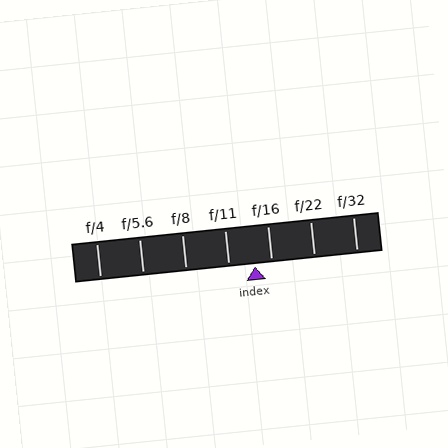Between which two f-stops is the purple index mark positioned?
The index mark is between f/11 and f/16.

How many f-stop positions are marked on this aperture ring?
There are 7 f-stop positions marked.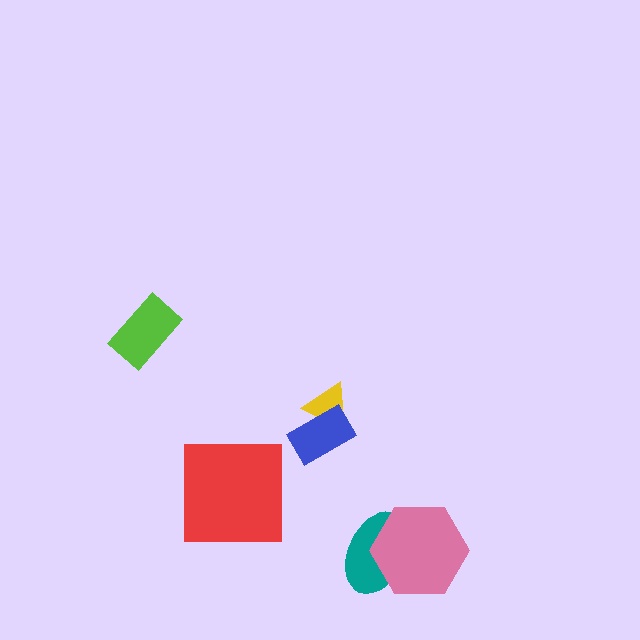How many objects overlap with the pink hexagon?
1 object overlaps with the pink hexagon.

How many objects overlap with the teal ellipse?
1 object overlaps with the teal ellipse.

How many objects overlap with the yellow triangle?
1 object overlaps with the yellow triangle.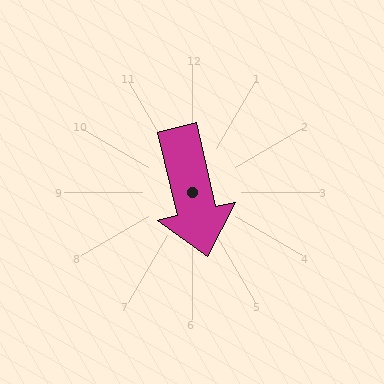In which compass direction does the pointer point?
South.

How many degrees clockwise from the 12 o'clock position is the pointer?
Approximately 167 degrees.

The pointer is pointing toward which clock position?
Roughly 6 o'clock.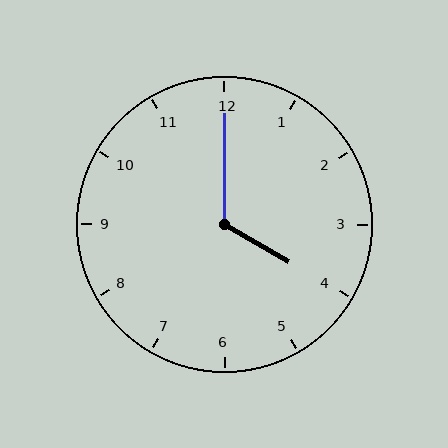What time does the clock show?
4:00.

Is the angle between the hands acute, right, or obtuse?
It is obtuse.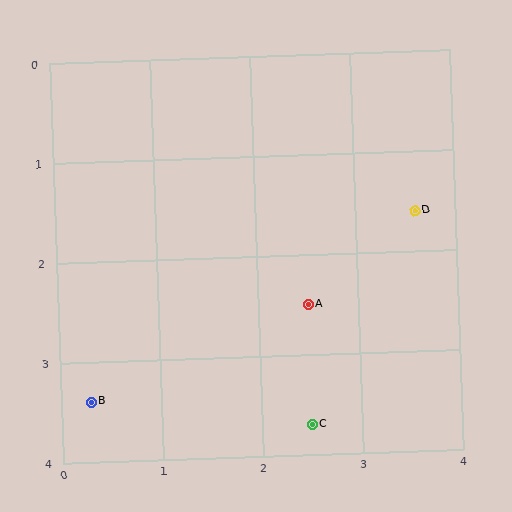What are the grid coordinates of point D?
Point D is at approximately (3.6, 1.6).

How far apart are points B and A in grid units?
Points B and A are about 2.4 grid units apart.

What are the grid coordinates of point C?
Point C is at approximately (2.5, 3.7).